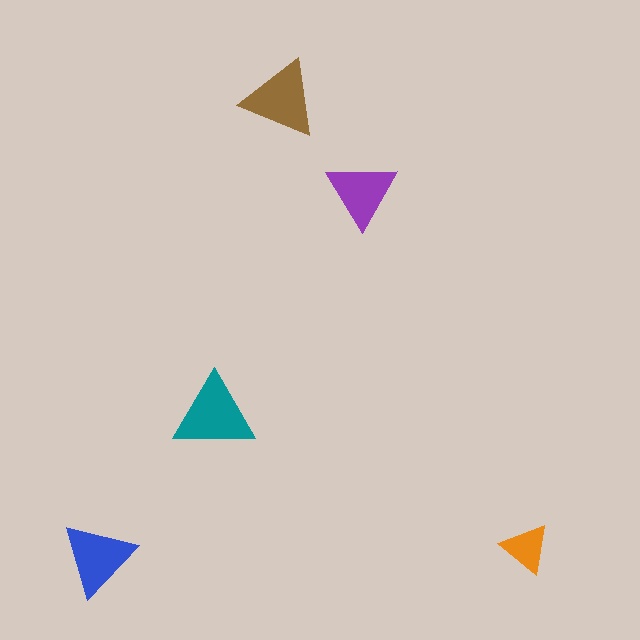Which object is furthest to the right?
The orange triangle is rightmost.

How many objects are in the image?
There are 5 objects in the image.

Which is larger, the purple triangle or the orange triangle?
The purple one.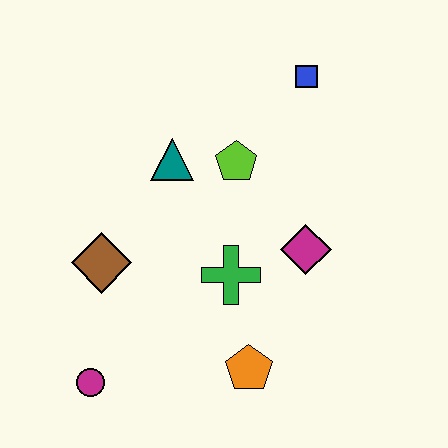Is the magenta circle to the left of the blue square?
Yes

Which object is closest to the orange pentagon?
The green cross is closest to the orange pentagon.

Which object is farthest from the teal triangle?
The magenta circle is farthest from the teal triangle.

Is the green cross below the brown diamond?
Yes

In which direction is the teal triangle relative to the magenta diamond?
The teal triangle is to the left of the magenta diamond.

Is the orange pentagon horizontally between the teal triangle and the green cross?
No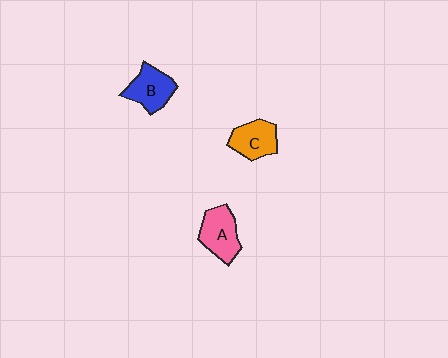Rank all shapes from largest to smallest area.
From largest to smallest: A (pink), B (blue), C (orange).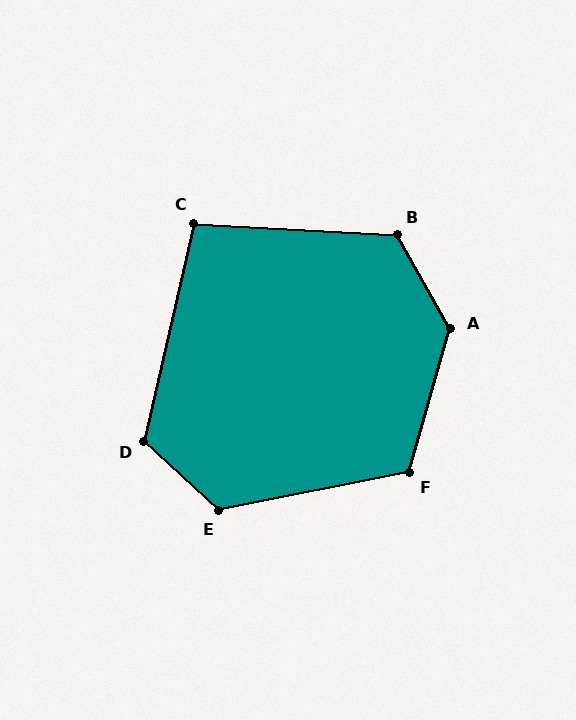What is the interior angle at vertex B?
Approximately 123 degrees (obtuse).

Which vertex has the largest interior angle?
A, at approximately 134 degrees.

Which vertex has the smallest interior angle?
C, at approximately 100 degrees.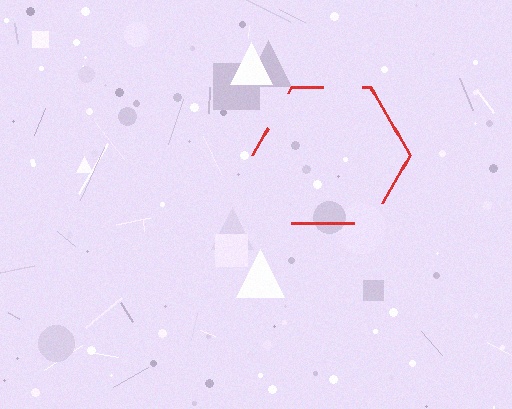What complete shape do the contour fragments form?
The contour fragments form a hexagon.